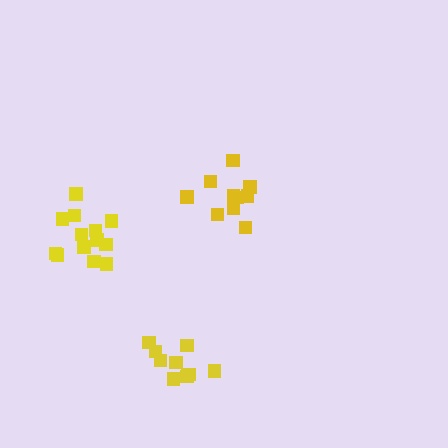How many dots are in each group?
Group 1: 10 dots, Group 2: 13 dots, Group 3: 10 dots (33 total).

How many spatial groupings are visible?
There are 3 spatial groupings.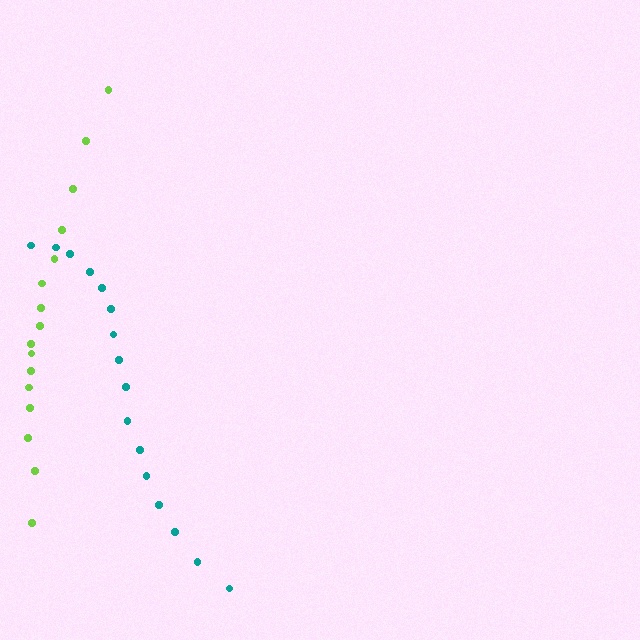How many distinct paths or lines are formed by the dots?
There are 2 distinct paths.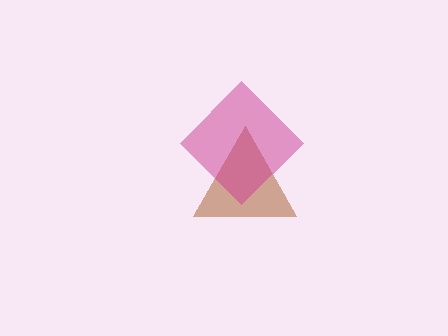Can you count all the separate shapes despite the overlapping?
Yes, there are 2 separate shapes.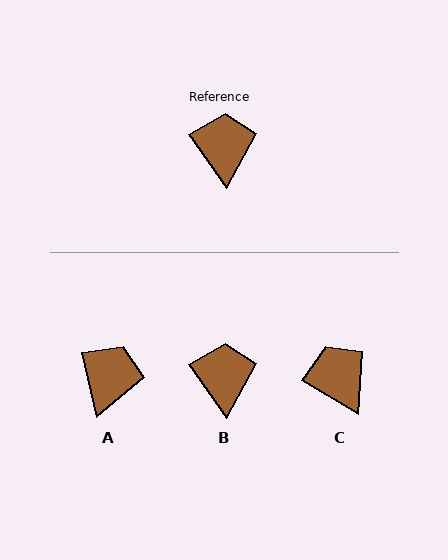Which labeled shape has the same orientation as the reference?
B.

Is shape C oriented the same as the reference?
No, it is off by about 25 degrees.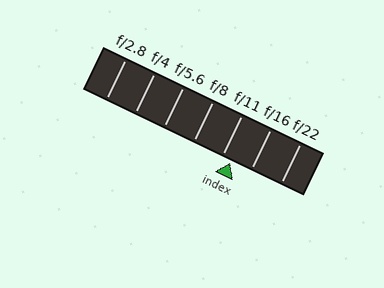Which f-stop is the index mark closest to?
The index mark is closest to f/11.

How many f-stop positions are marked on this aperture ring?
There are 7 f-stop positions marked.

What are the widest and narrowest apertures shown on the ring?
The widest aperture shown is f/2.8 and the narrowest is f/22.